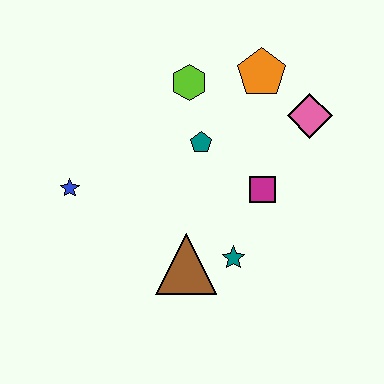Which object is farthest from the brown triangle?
The orange pentagon is farthest from the brown triangle.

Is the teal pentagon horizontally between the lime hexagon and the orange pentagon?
Yes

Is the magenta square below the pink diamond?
Yes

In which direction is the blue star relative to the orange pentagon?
The blue star is to the left of the orange pentagon.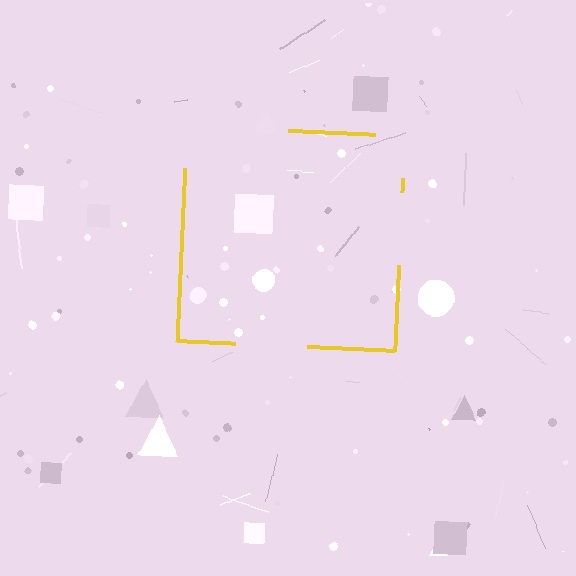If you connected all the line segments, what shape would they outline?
They would outline a square.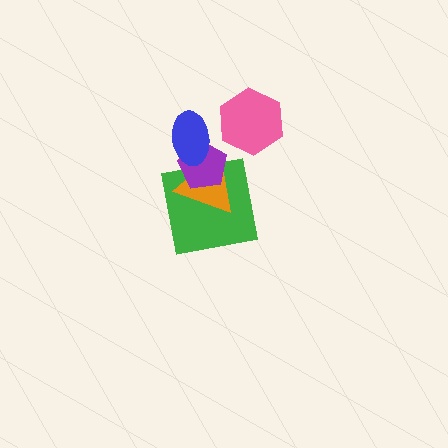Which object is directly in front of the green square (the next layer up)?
The orange triangle is directly in front of the green square.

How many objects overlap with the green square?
2 objects overlap with the green square.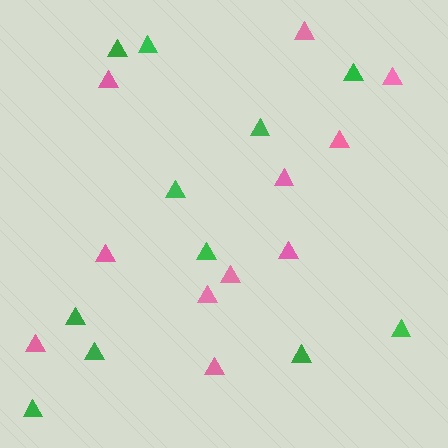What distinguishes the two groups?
There are 2 groups: one group of pink triangles (11) and one group of green triangles (11).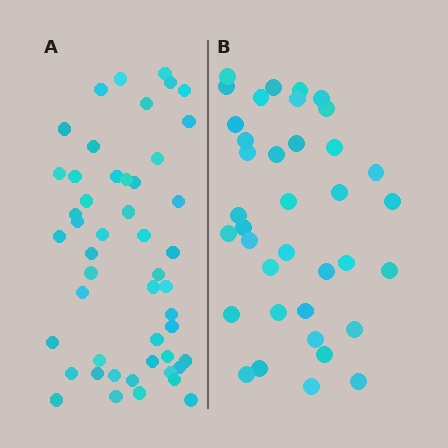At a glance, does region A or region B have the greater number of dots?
Region A (the left region) has more dots.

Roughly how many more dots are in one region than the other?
Region A has roughly 12 or so more dots than region B.